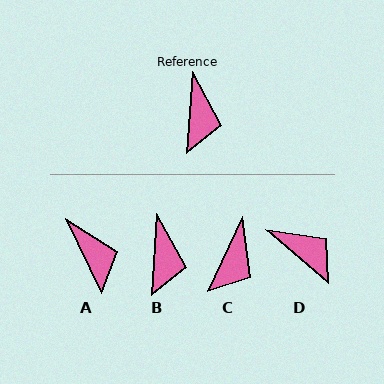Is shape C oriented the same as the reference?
No, it is off by about 21 degrees.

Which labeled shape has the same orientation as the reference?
B.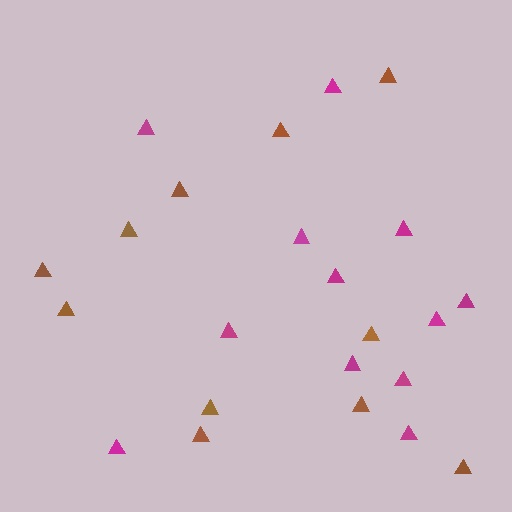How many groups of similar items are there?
There are 2 groups: one group of brown triangles (11) and one group of magenta triangles (12).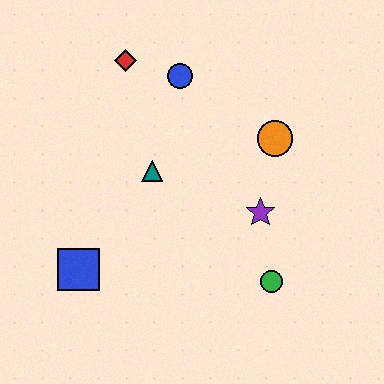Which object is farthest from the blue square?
The orange circle is farthest from the blue square.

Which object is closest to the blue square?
The teal triangle is closest to the blue square.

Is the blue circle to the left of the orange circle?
Yes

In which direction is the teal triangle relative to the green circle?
The teal triangle is to the left of the green circle.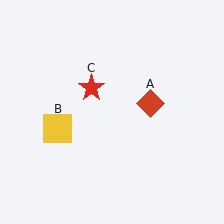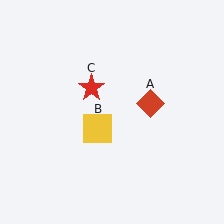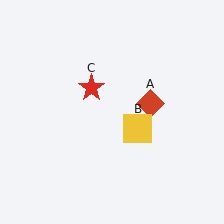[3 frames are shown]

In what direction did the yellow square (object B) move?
The yellow square (object B) moved right.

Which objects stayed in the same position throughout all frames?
Red diamond (object A) and red star (object C) remained stationary.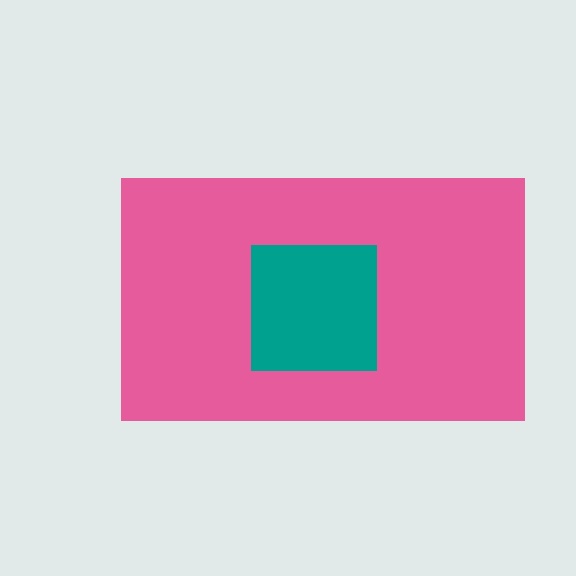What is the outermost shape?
The pink rectangle.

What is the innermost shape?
The teal square.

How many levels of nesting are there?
2.